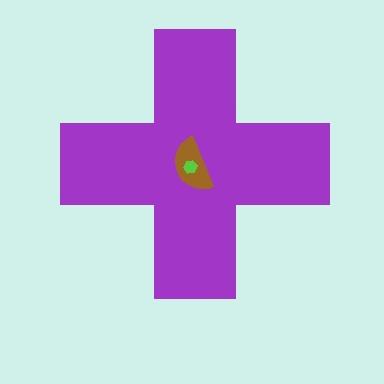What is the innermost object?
The lime hexagon.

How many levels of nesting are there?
3.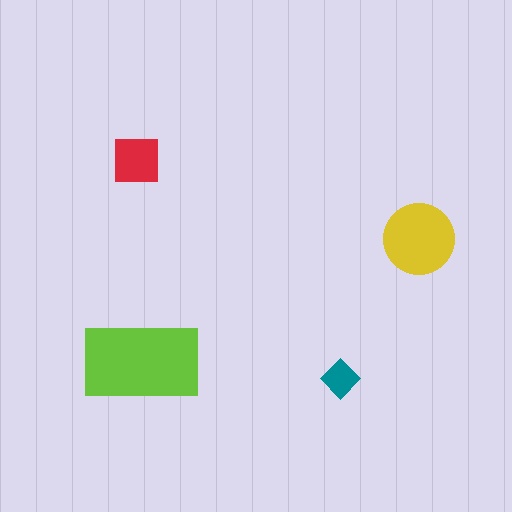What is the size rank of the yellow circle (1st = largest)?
2nd.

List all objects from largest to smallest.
The lime rectangle, the yellow circle, the red square, the teal diamond.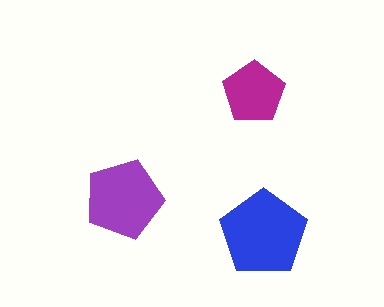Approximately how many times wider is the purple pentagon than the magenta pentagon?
About 1.5 times wider.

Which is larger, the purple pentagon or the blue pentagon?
The blue one.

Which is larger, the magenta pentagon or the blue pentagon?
The blue one.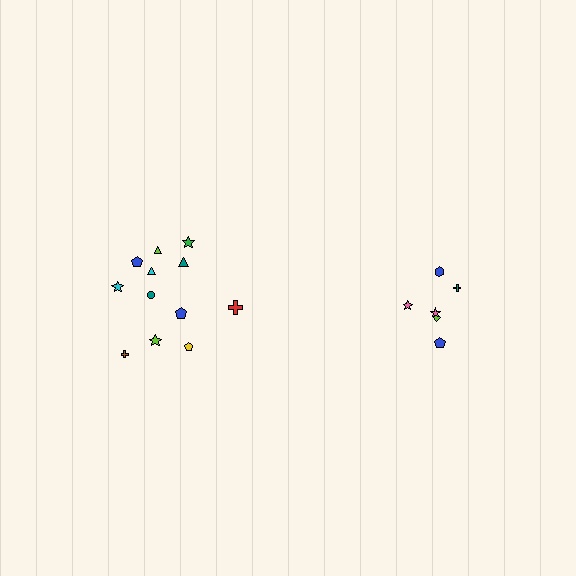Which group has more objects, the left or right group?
The left group.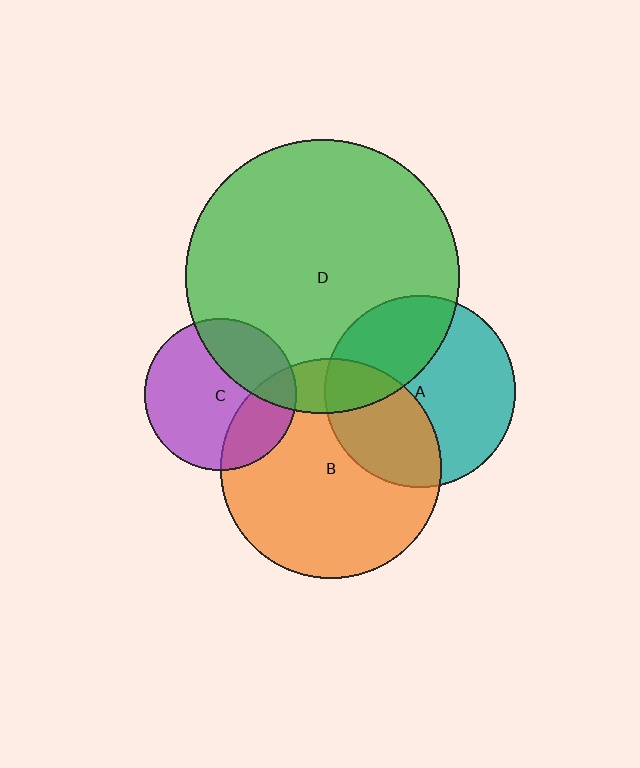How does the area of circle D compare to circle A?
Approximately 2.1 times.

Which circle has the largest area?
Circle D (green).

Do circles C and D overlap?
Yes.